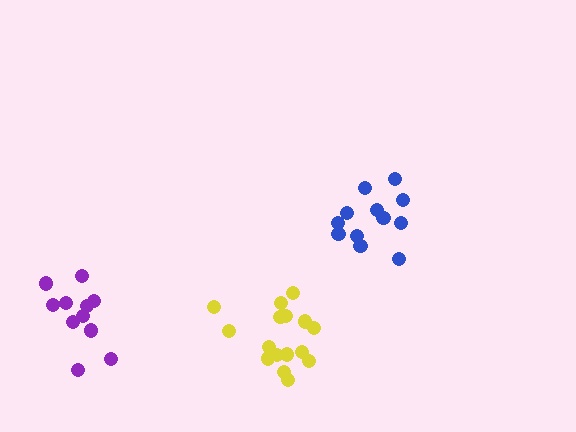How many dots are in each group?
Group 1: 16 dots, Group 2: 12 dots, Group 3: 11 dots (39 total).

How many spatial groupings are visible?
There are 3 spatial groupings.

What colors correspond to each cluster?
The clusters are colored: yellow, blue, purple.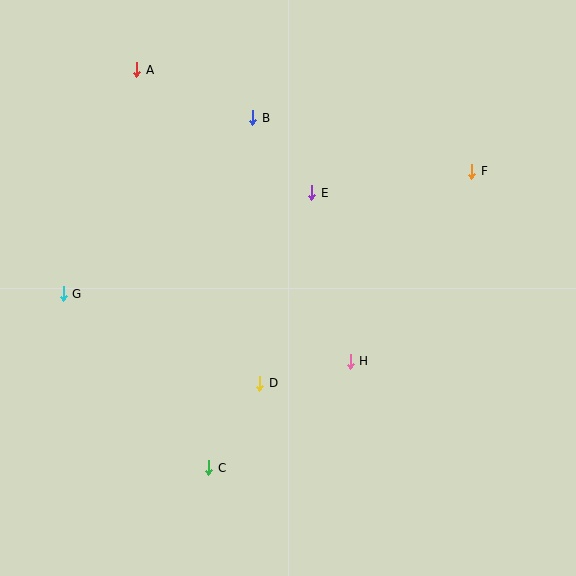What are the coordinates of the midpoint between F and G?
The midpoint between F and G is at (268, 232).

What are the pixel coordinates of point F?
Point F is at (472, 171).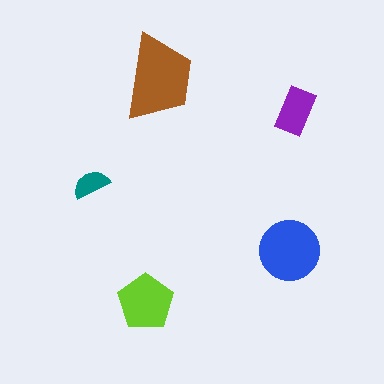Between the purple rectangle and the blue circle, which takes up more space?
The blue circle.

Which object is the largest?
The brown trapezoid.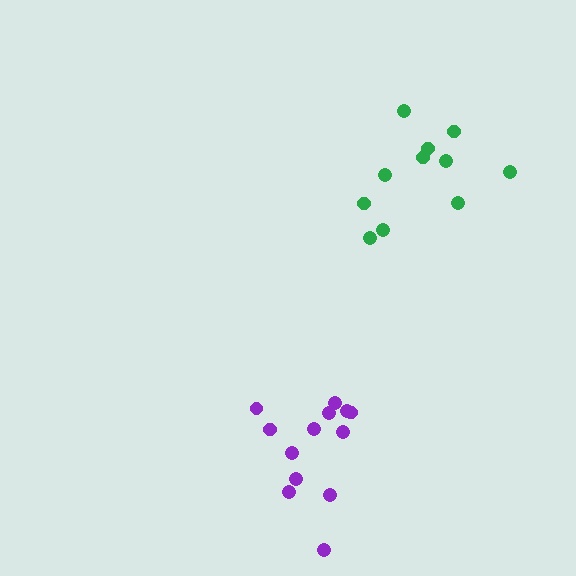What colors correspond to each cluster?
The clusters are colored: green, purple.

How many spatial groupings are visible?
There are 2 spatial groupings.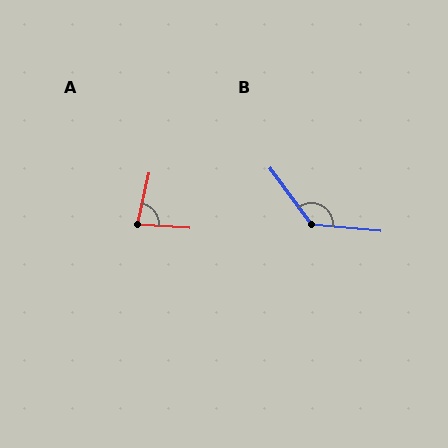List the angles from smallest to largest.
A (81°), B (132°).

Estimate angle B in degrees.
Approximately 132 degrees.